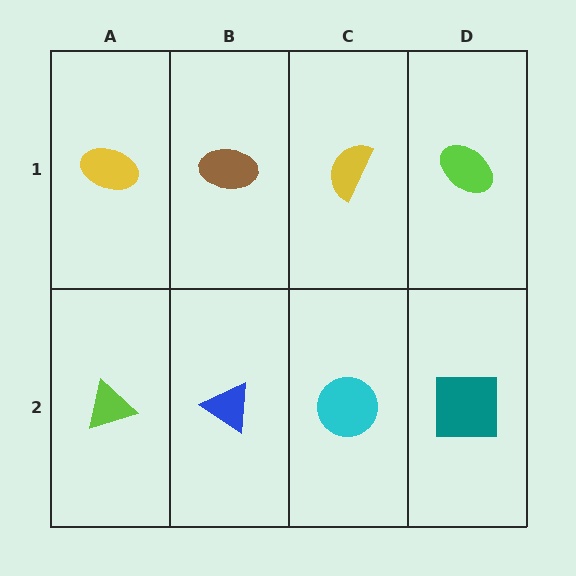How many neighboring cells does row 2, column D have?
2.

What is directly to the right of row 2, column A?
A blue triangle.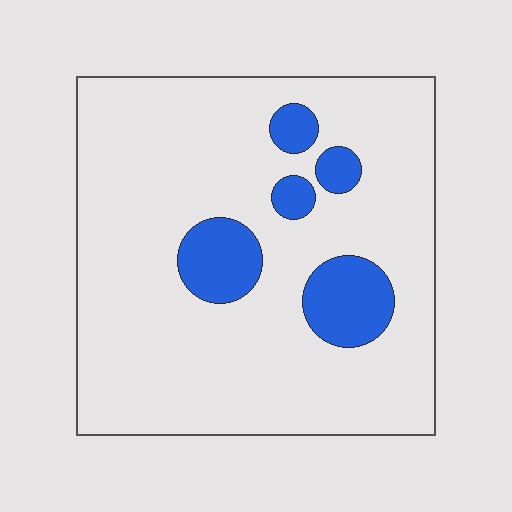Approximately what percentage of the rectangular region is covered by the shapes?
Approximately 15%.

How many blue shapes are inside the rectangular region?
5.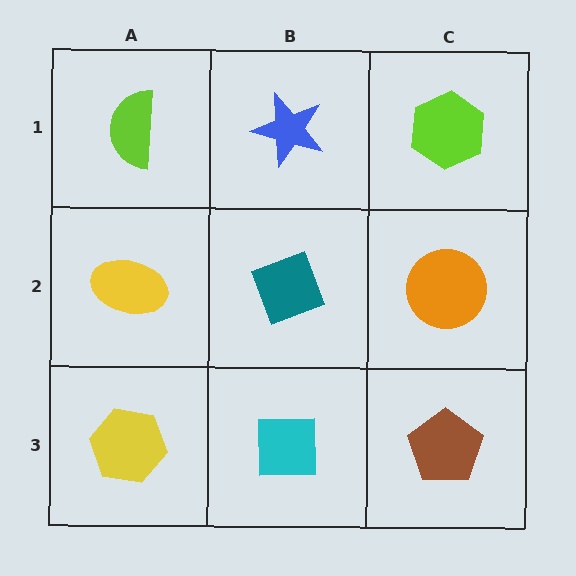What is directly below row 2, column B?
A cyan square.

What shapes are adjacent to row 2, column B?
A blue star (row 1, column B), a cyan square (row 3, column B), a yellow ellipse (row 2, column A), an orange circle (row 2, column C).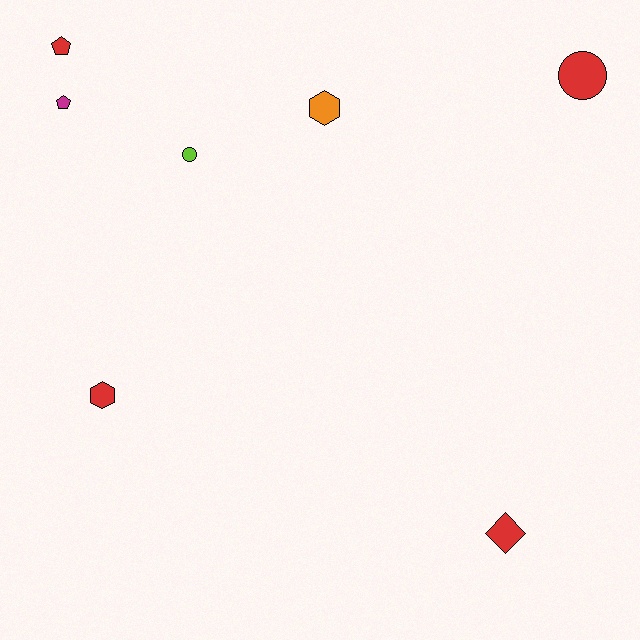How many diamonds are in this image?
There is 1 diamond.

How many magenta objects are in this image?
There is 1 magenta object.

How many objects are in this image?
There are 7 objects.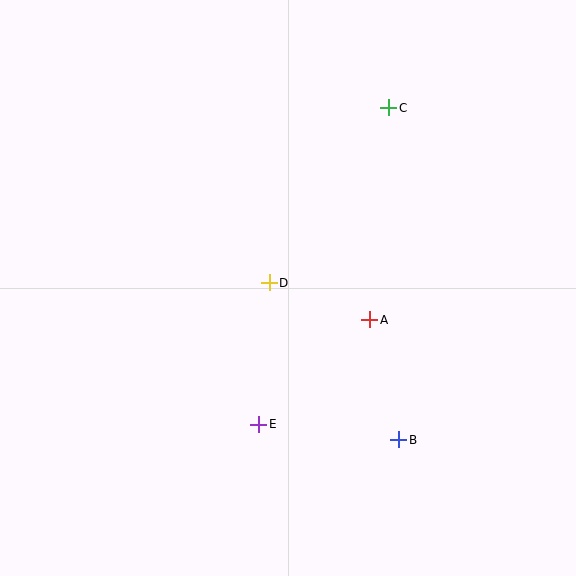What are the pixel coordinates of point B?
Point B is at (399, 440).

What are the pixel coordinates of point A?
Point A is at (370, 320).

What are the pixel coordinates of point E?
Point E is at (259, 424).